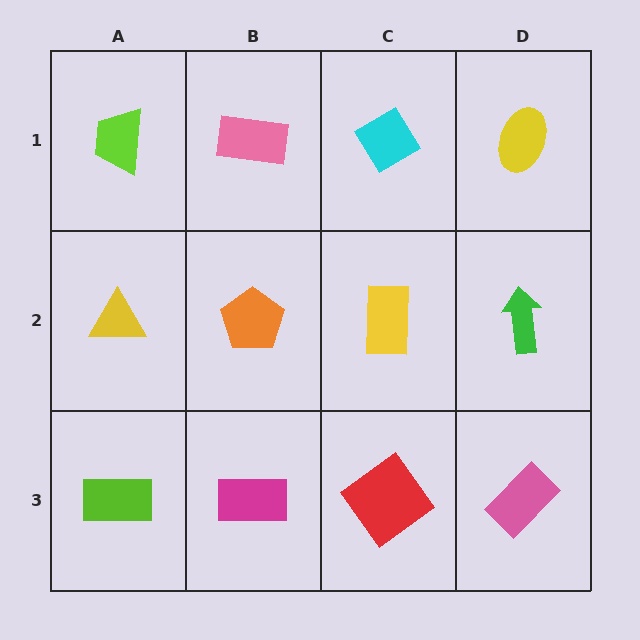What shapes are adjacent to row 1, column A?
A yellow triangle (row 2, column A), a pink rectangle (row 1, column B).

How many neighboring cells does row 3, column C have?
3.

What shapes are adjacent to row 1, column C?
A yellow rectangle (row 2, column C), a pink rectangle (row 1, column B), a yellow ellipse (row 1, column D).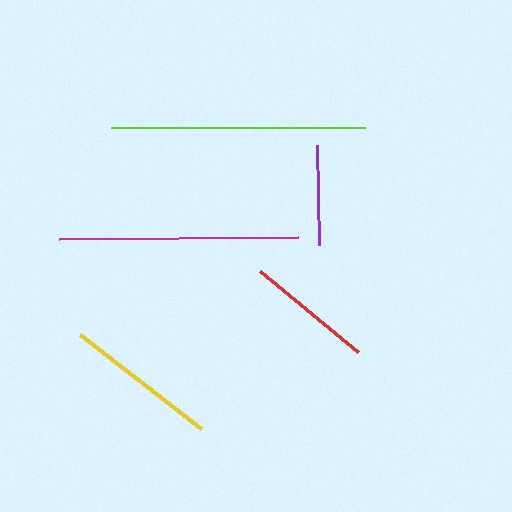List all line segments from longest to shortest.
From longest to shortest: lime, magenta, yellow, red, purple.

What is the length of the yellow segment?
The yellow segment is approximately 152 pixels long.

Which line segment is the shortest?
The purple line is the shortest at approximately 99 pixels.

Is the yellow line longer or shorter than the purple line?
The yellow line is longer than the purple line.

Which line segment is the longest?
The lime line is the longest at approximately 254 pixels.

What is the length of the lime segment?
The lime segment is approximately 254 pixels long.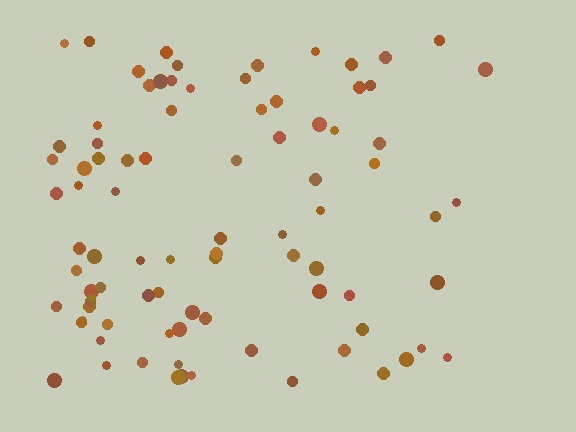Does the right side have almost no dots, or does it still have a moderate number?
Still a moderate number, just noticeably fewer than the left.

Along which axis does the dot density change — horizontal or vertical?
Horizontal.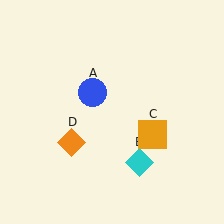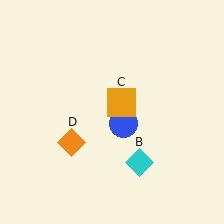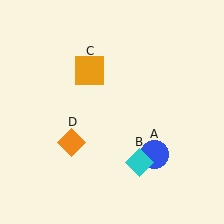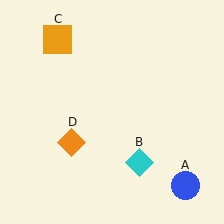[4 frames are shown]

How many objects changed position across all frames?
2 objects changed position: blue circle (object A), orange square (object C).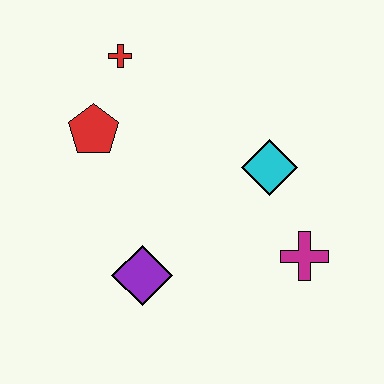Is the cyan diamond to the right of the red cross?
Yes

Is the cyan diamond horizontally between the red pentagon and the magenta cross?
Yes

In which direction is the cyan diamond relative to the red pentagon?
The cyan diamond is to the right of the red pentagon.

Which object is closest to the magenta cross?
The cyan diamond is closest to the magenta cross.